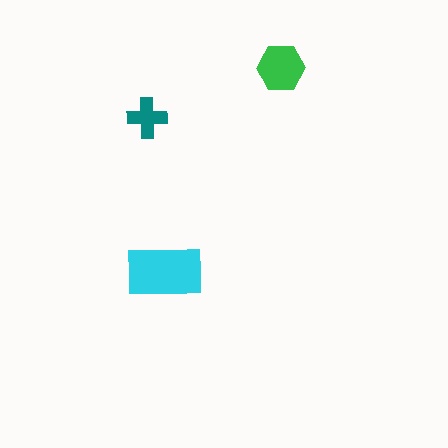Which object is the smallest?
The teal cross.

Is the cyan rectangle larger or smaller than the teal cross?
Larger.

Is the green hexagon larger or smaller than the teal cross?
Larger.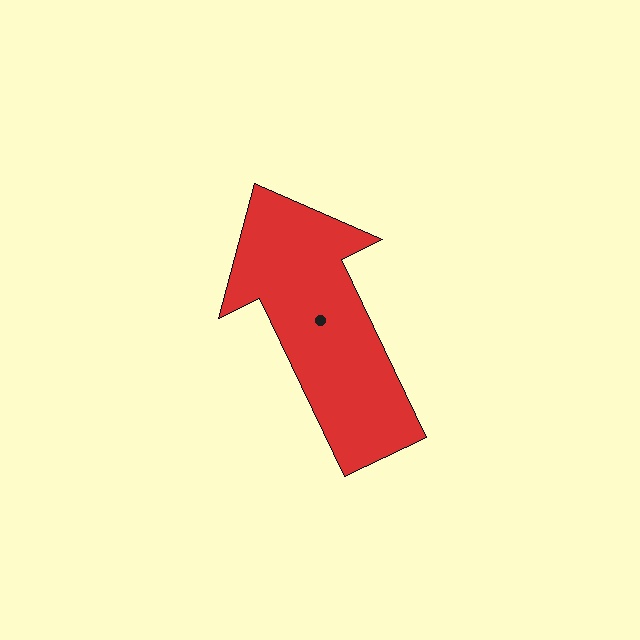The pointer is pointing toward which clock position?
Roughly 11 o'clock.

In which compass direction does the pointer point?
Northwest.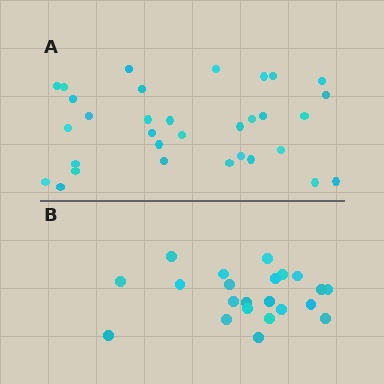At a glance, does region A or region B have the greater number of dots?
Region A (the top region) has more dots.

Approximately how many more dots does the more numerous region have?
Region A has roughly 10 or so more dots than region B.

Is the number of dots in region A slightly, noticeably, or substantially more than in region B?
Region A has substantially more. The ratio is roughly 1.5 to 1.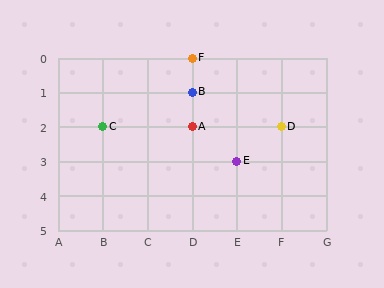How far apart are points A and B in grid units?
Points A and B are 1 row apart.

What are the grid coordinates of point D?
Point D is at grid coordinates (F, 2).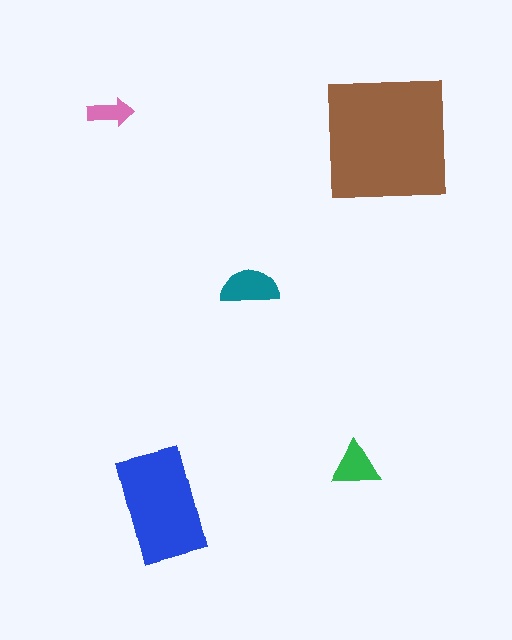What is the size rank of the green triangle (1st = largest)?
4th.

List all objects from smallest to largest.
The pink arrow, the green triangle, the teal semicircle, the blue rectangle, the brown square.